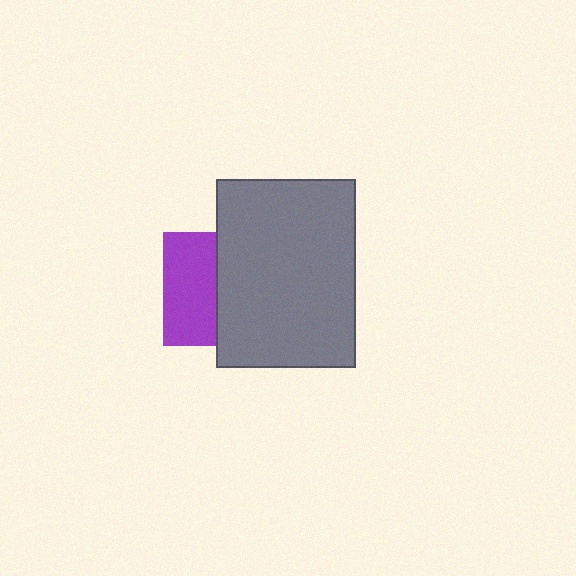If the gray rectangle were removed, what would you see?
You would see the complete purple square.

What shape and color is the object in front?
The object in front is a gray rectangle.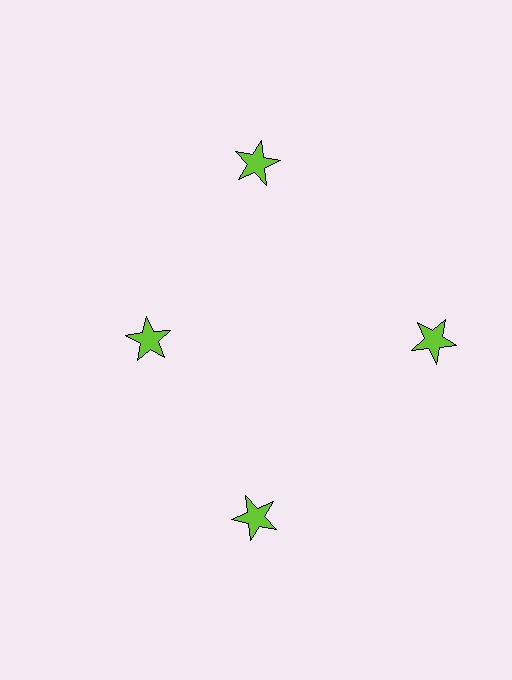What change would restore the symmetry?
The symmetry would be restored by moving it outward, back onto the ring so that all 4 stars sit at equal angles and equal distance from the center.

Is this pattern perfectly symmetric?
No. The 4 lime stars are arranged in a ring, but one element near the 9 o'clock position is pulled inward toward the center, breaking the 4-fold rotational symmetry.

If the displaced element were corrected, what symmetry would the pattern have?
It would have 4-fold rotational symmetry — the pattern would map onto itself every 90 degrees.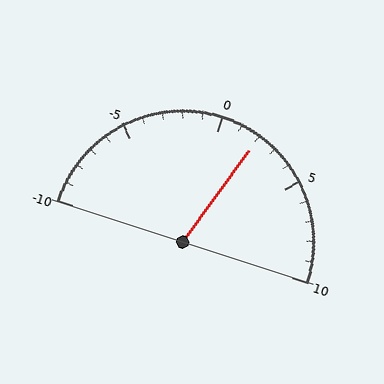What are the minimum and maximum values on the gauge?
The gauge ranges from -10 to 10.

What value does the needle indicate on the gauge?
The needle indicates approximately 2.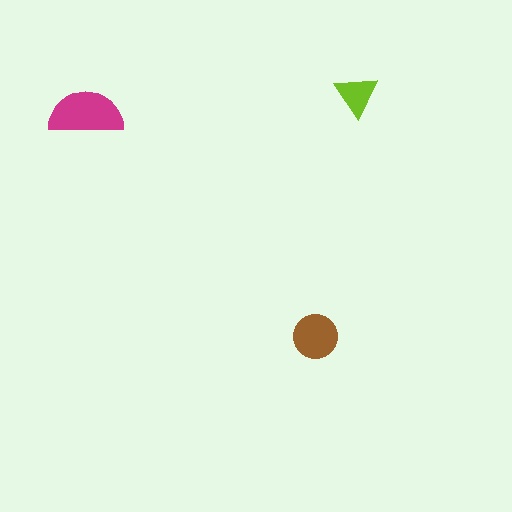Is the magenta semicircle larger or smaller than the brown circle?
Larger.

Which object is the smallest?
The lime triangle.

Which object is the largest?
The magenta semicircle.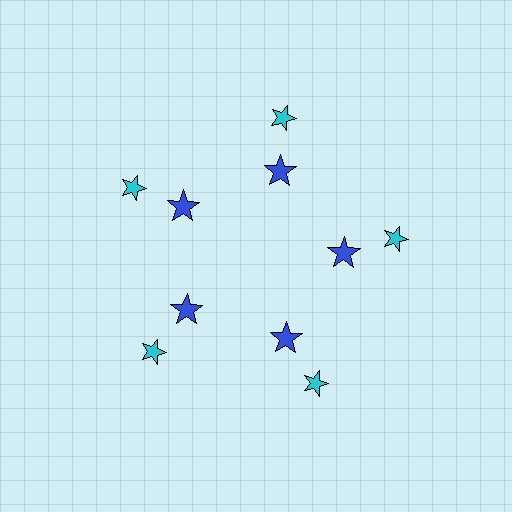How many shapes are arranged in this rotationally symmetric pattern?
There are 10 shapes, arranged in 5 groups of 2.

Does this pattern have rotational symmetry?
Yes, this pattern has 5-fold rotational symmetry. It looks the same after rotating 72 degrees around the center.